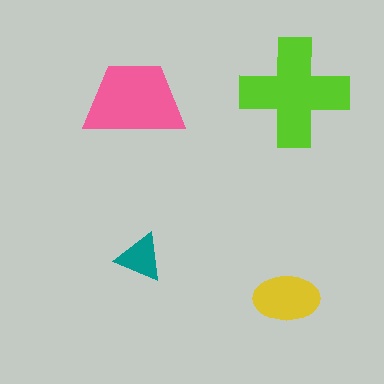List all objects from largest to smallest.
The lime cross, the pink trapezoid, the yellow ellipse, the teal triangle.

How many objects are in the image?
There are 4 objects in the image.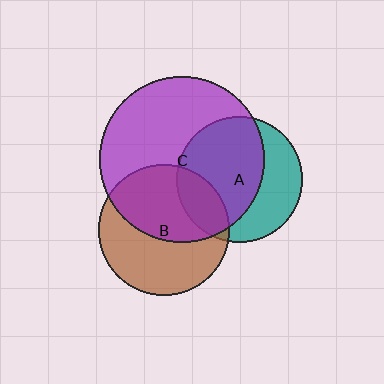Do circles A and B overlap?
Yes.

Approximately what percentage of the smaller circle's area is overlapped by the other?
Approximately 20%.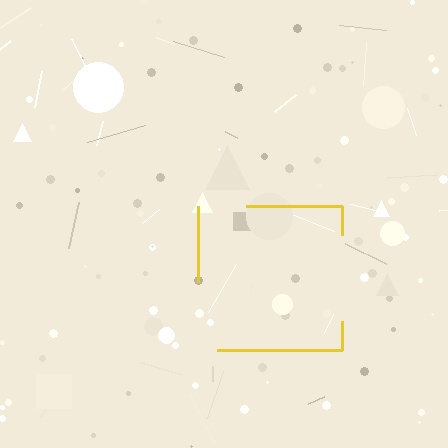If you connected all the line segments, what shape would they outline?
They would outline a square.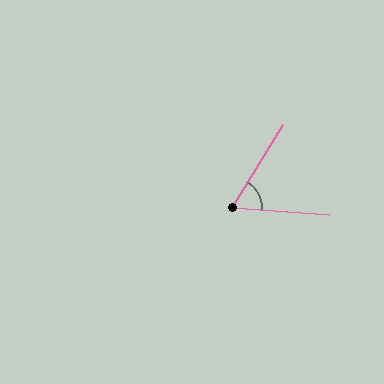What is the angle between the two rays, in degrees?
Approximately 62 degrees.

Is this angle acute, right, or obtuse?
It is acute.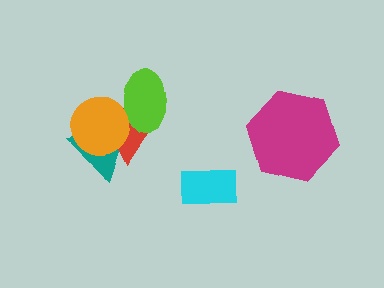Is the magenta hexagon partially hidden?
No, no other shape covers it.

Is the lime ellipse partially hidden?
Yes, it is partially covered by another shape.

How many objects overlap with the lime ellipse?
2 objects overlap with the lime ellipse.